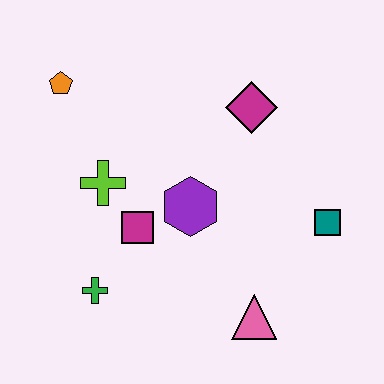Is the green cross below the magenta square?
Yes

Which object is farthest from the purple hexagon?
The orange pentagon is farthest from the purple hexagon.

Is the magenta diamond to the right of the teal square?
No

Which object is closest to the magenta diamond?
The purple hexagon is closest to the magenta diamond.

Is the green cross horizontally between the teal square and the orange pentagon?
Yes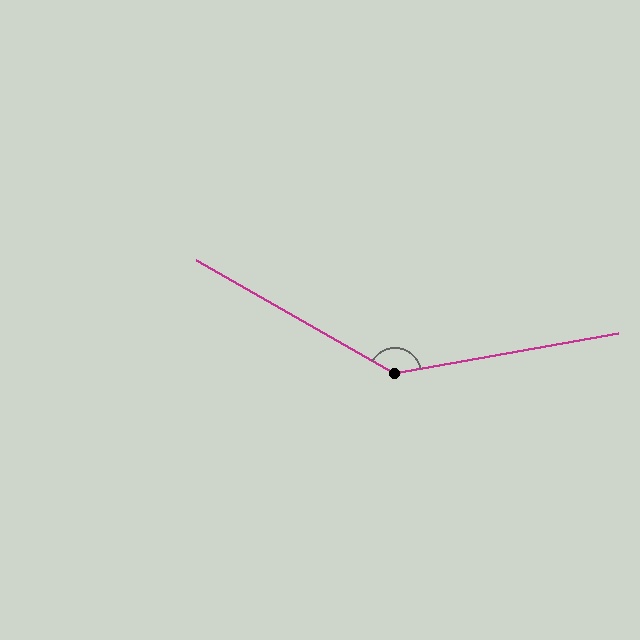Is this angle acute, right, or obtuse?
It is obtuse.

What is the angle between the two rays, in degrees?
Approximately 140 degrees.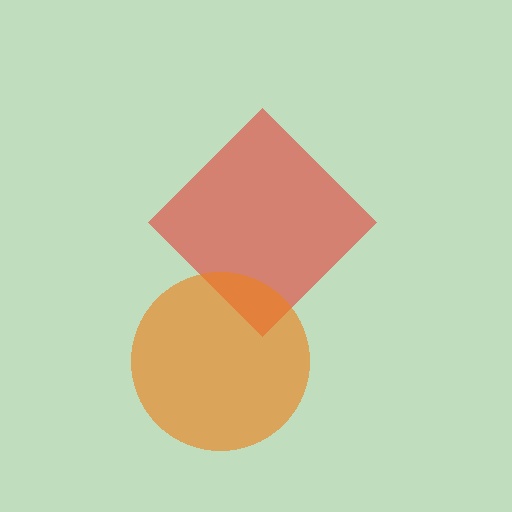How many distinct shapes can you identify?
There are 2 distinct shapes: a red diamond, an orange circle.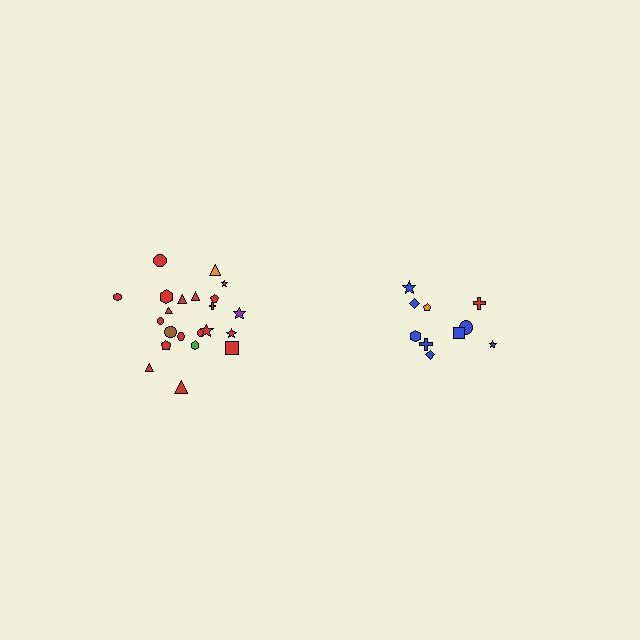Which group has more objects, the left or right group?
The left group.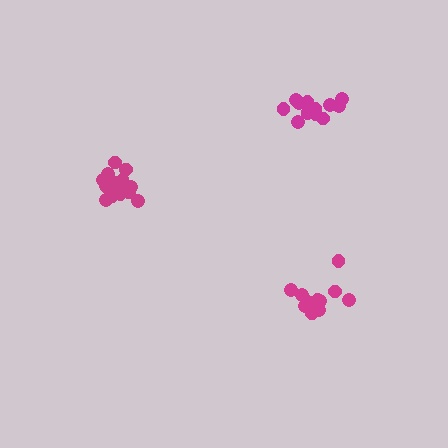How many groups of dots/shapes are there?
There are 3 groups.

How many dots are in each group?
Group 1: 12 dots, Group 2: 18 dots, Group 3: 12 dots (42 total).